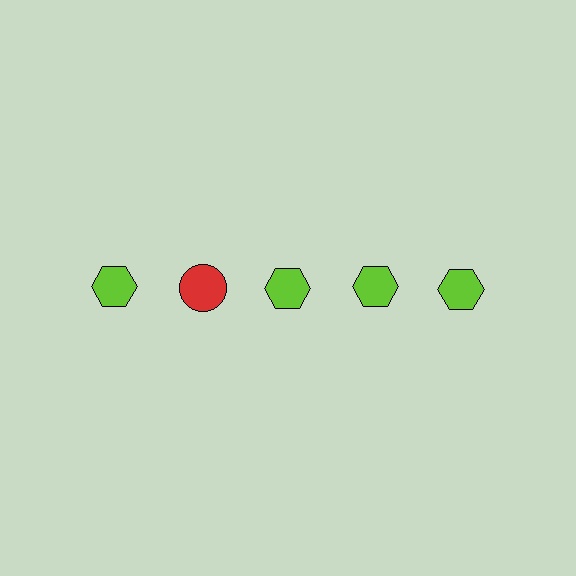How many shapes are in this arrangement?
There are 5 shapes arranged in a grid pattern.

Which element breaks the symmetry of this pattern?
The red circle in the top row, second from left column breaks the symmetry. All other shapes are lime hexagons.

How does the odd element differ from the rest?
It differs in both color (red instead of lime) and shape (circle instead of hexagon).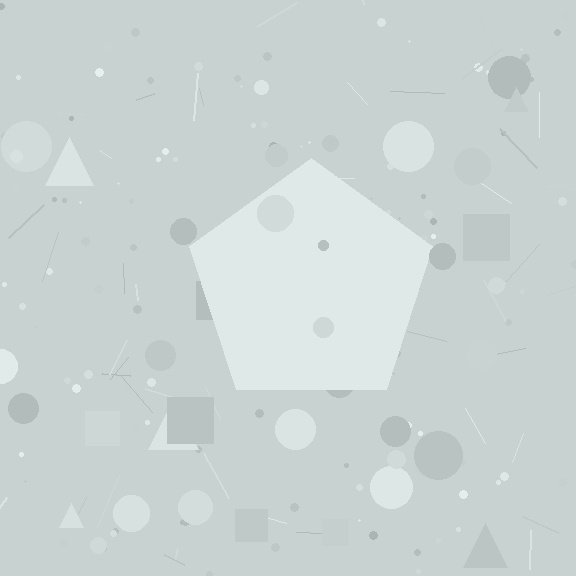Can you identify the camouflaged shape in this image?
The camouflaged shape is a pentagon.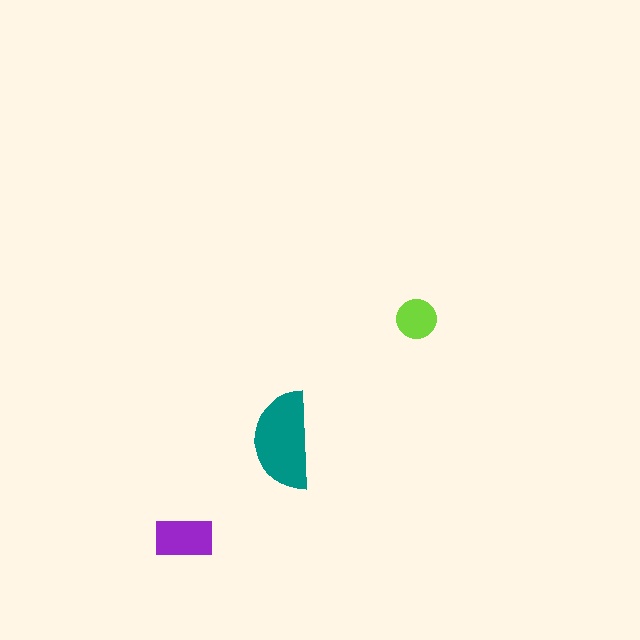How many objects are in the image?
There are 3 objects in the image.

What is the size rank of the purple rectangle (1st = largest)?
2nd.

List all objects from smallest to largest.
The lime circle, the purple rectangle, the teal semicircle.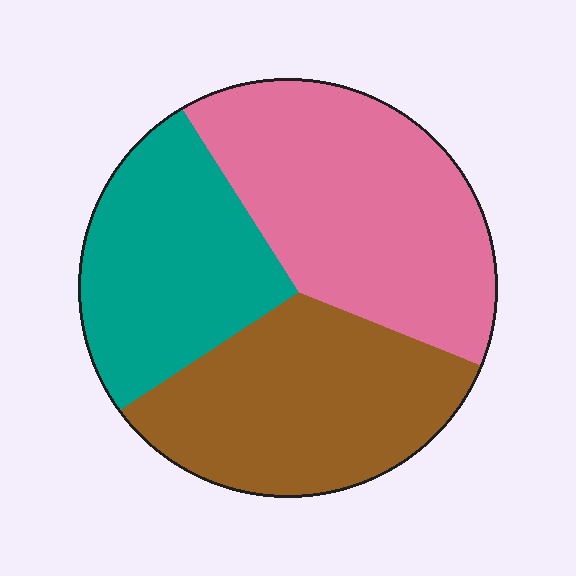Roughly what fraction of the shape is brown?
Brown takes up between a sixth and a third of the shape.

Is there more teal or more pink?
Pink.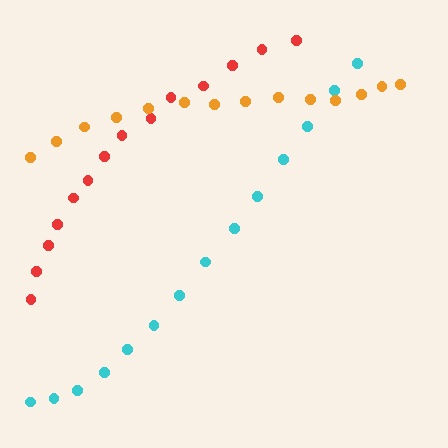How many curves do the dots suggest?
There are 3 distinct paths.